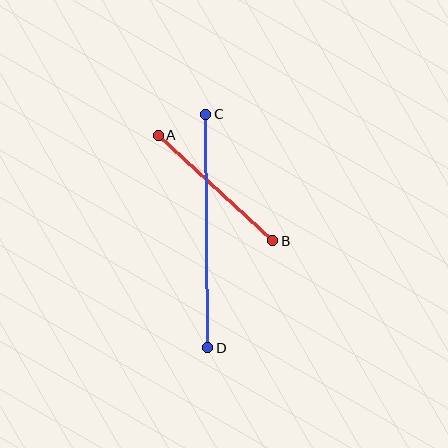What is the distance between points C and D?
The distance is approximately 233 pixels.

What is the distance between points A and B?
The distance is approximately 156 pixels.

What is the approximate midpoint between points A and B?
The midpoint is at approximately (215, 188) pixels.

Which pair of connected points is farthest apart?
Points C and D are farthest apart.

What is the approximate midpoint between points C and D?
The midpoint is at approximately (207, 231) pixels.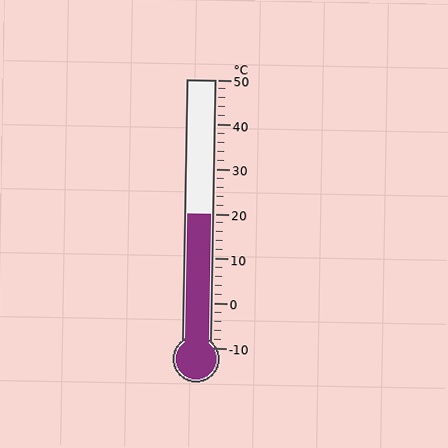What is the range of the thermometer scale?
The thermometer scale ranges from -10°C to 50°C.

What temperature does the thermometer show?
The thermometer shows approximately 20°C.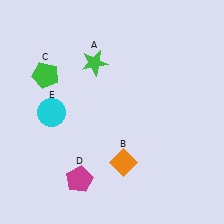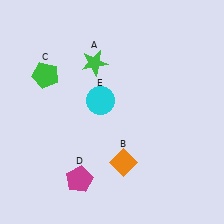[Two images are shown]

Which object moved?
The cyan circle (E) moved right.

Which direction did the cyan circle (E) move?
The cyan circle (E) moved right.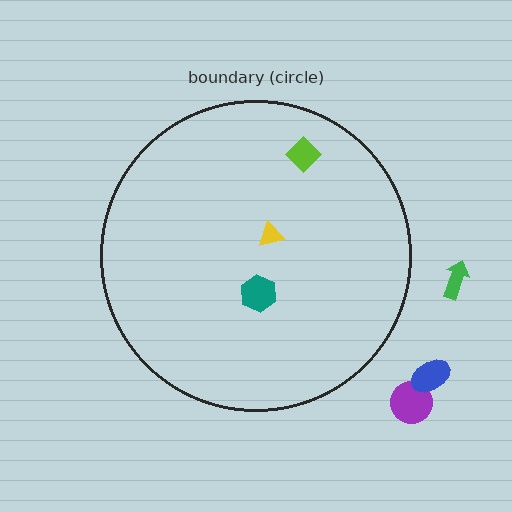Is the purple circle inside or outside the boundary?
Outside.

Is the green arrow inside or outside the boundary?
Outside.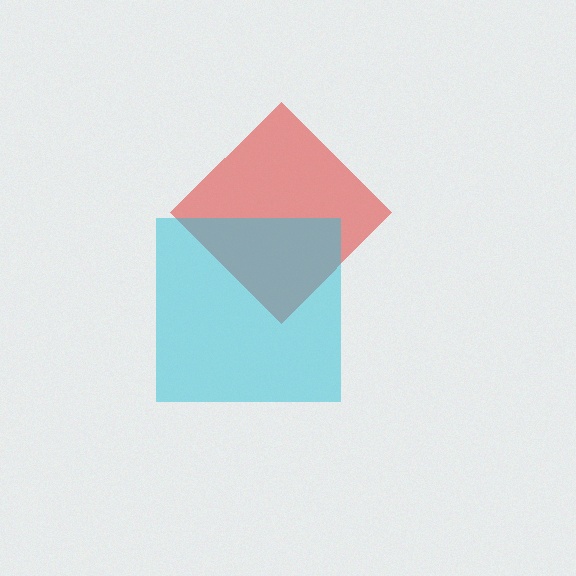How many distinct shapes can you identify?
There are 2 distinct shapes: a red diamond, a cyan square.